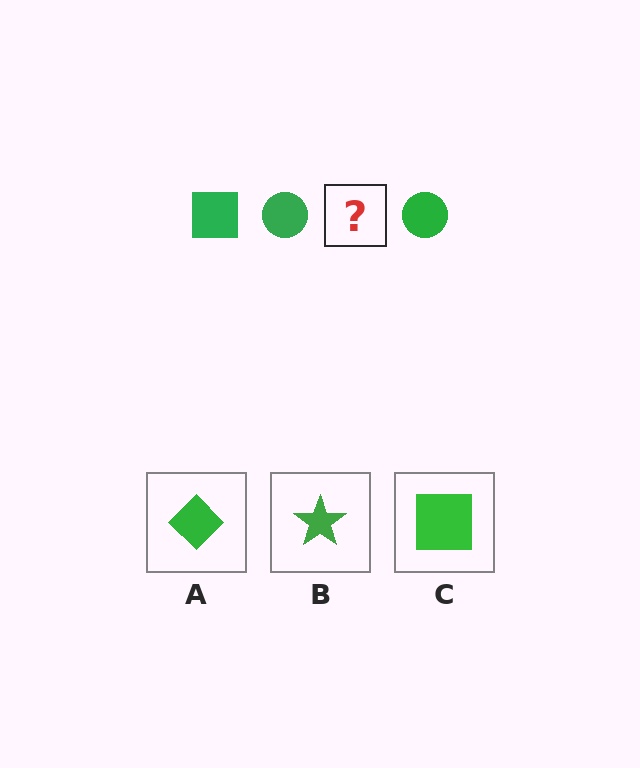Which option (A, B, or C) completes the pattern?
C.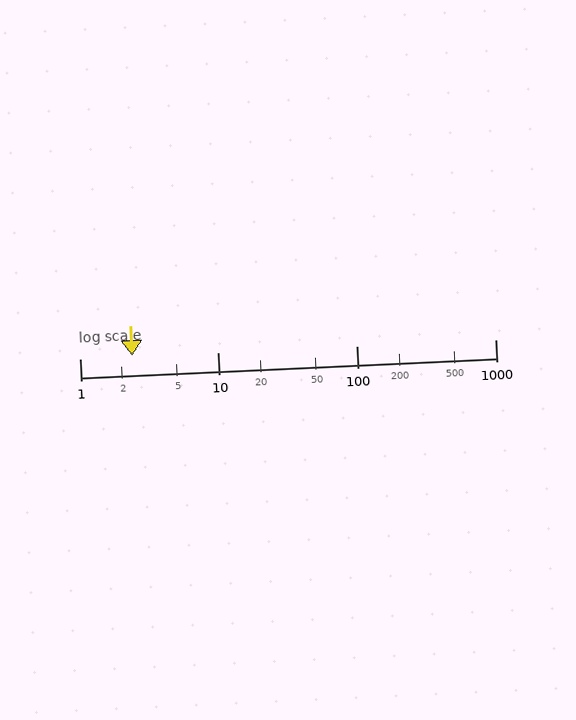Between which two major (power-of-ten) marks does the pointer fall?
The pointer is between 1 and 10.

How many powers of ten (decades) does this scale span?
The scale spans 3 decades, from 1 to 1000.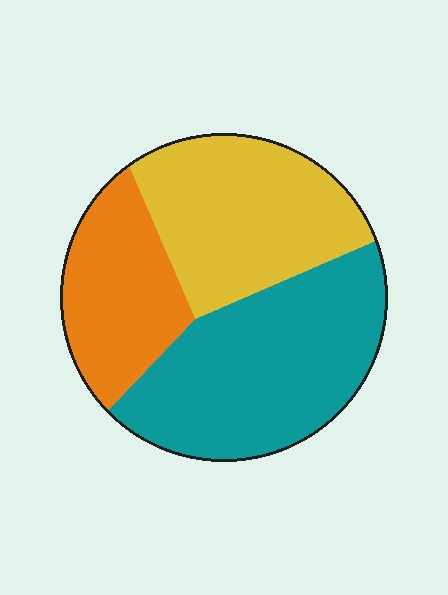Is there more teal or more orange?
Teal.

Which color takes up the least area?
Orange, at roughly 25%.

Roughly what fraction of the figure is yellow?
Yellow covers around 35% of the figure.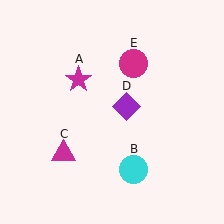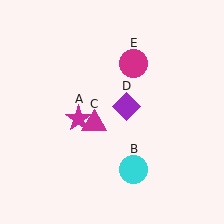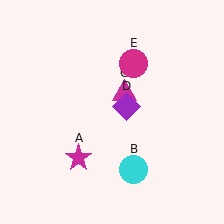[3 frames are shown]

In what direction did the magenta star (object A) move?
The magenta star (object A) moved down.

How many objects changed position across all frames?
2 objects changed position: magenta star (object A), magenta triangle (object C).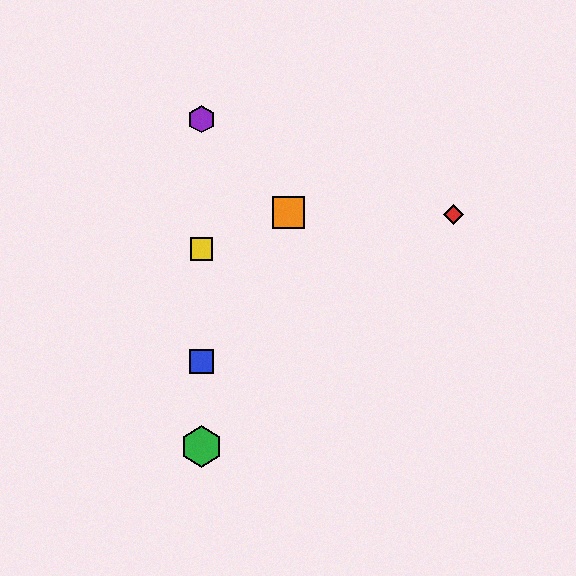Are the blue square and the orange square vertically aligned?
No, the blue square is at x≈201 and the orange square is at x≈288.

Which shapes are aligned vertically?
The blue square, the green hexagon, the yellow square, the purple hexagon are aligned vertically.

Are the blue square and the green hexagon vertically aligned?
Yes, both are at x≈201.